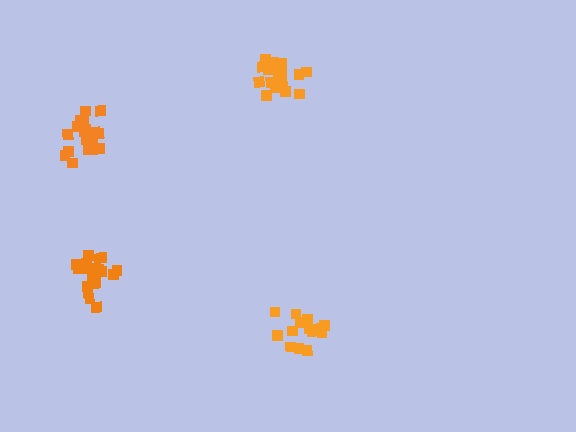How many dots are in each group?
Group 1: 14 dots, Group 2: 17 dots, Group 3: 19 dots, Group 4: 18 dots (68 total).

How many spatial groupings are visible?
There are 4 spatial groupings.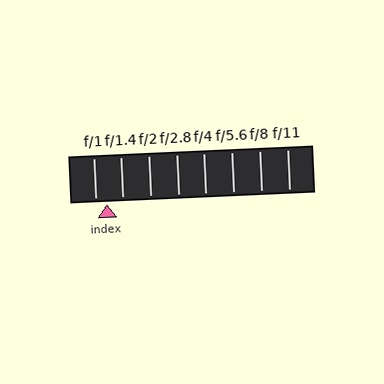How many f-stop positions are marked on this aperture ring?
There are 8 f-stop positions marked.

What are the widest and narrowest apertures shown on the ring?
The widest aperture shown is f/1 and the narrowest is f/11.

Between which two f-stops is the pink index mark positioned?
The index mark is between f/1 and f/1.4.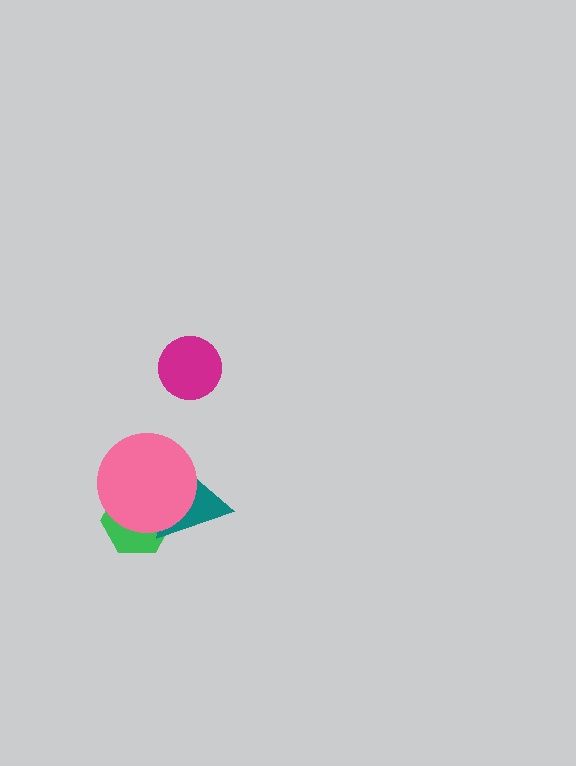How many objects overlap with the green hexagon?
2 objects overlap with the green hexagon.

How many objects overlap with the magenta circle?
0 objects overlap with the magenta circle.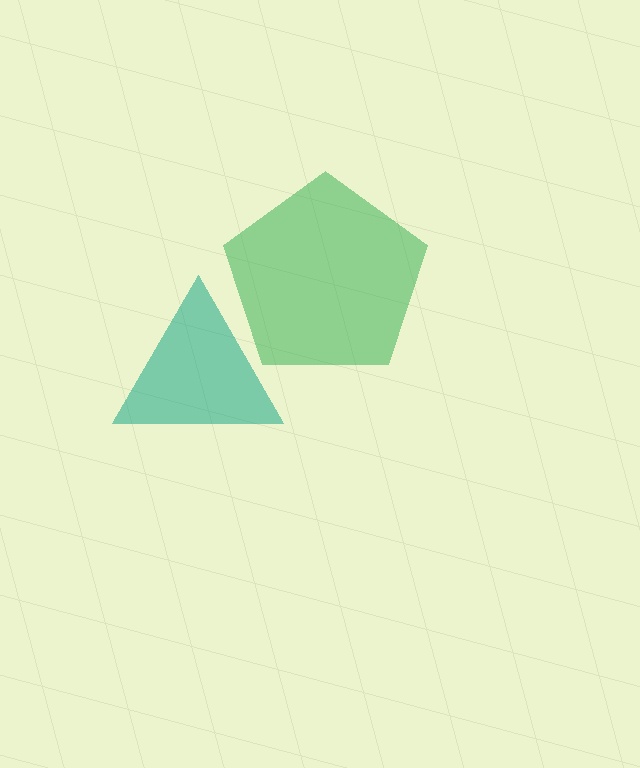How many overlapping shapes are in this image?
There are 2 overlapping shapes in the image.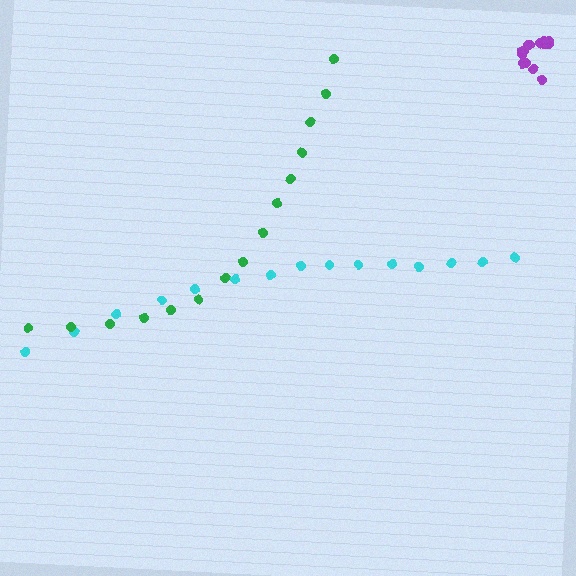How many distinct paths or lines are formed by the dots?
There are 3 distinct paths.